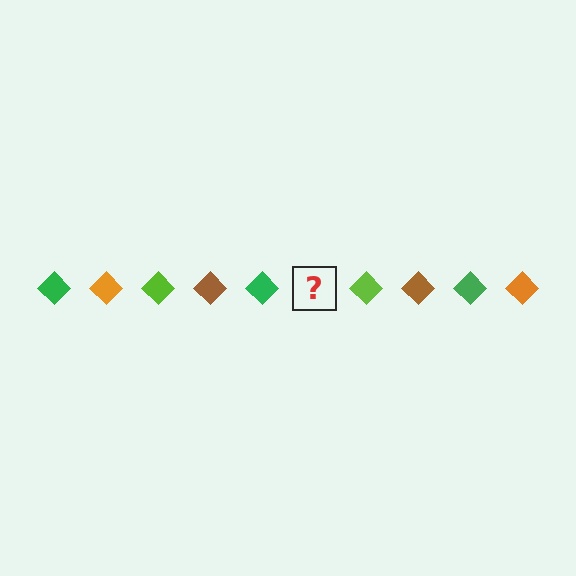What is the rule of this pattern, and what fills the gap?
The rule is that the pattern cycles through green, orange, lime, brown diamonds. The gap should be filled with an orange diamond.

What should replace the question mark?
The question mark should be replaced with an orange diamond.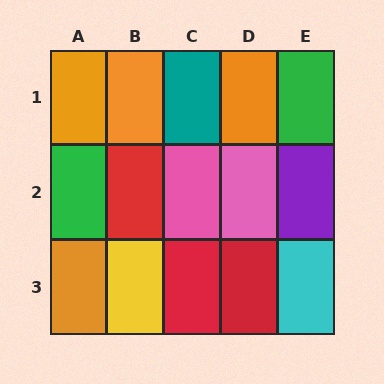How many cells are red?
3 cells are red.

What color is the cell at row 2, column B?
Red.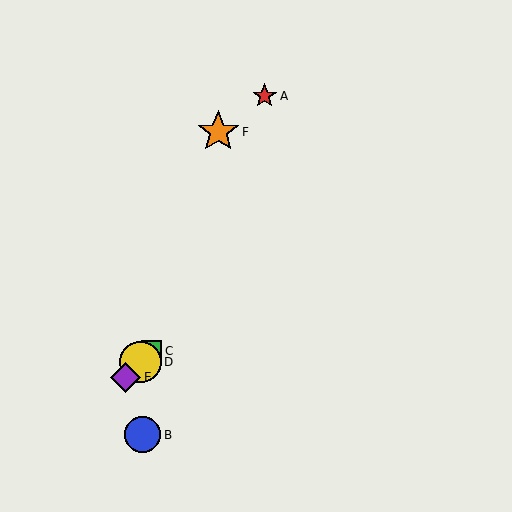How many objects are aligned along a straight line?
3 objects (C, D, E) are aligned along a straight line.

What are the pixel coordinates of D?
Object D is at (141, 362).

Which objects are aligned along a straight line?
Objects C, D, E are aligned along a straight line.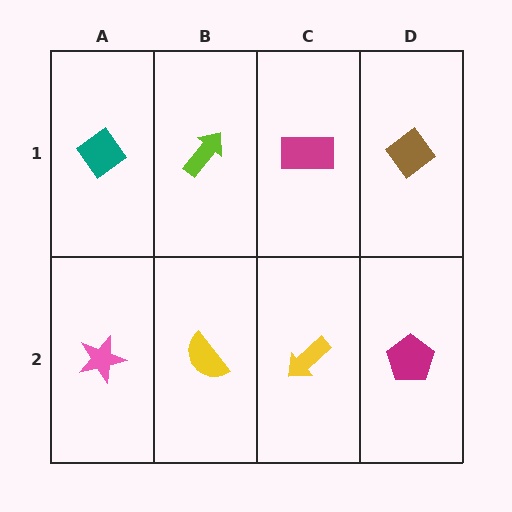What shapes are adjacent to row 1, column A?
A pink star (row 2, column A), a lime arrow (row 1, column B).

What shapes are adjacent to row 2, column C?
A magenta rectangle (row 1, column C), a yellow semicircle (row 2, column B), a magenta pentagon (row 2, column D).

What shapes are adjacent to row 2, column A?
A teal diamond (row 1, column A), a yellow semicircle (row 2, column B).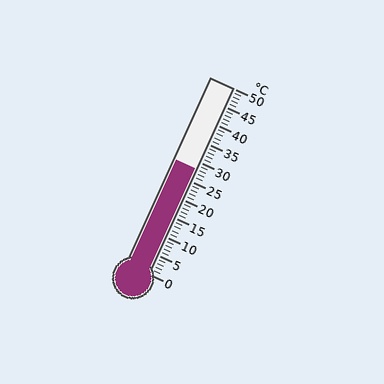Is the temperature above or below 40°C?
The temperature is below 40°C.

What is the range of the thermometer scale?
The thermometer scale ranges from 0°C to 50°C.